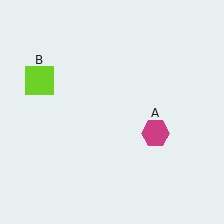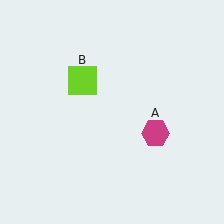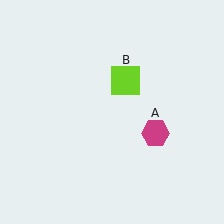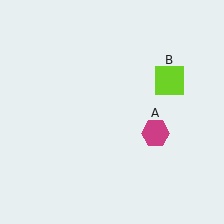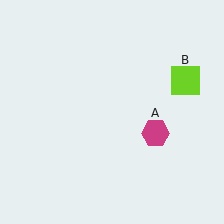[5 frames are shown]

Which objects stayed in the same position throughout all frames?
Magenta hexagon (object A) remained stationary.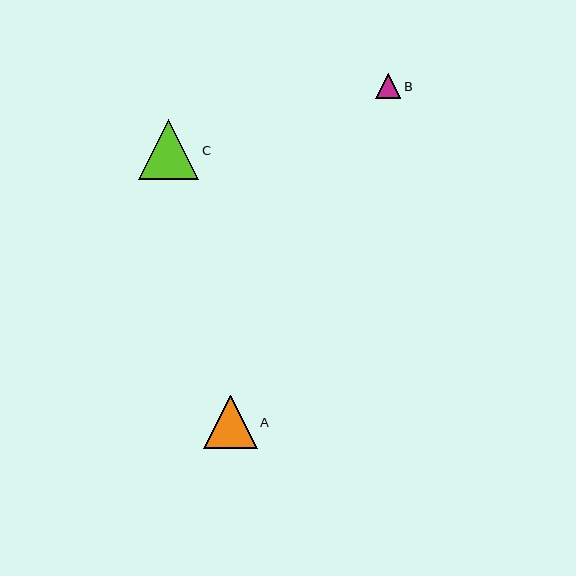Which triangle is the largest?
Triangle C is the largest with a size of approximately 60 pixels.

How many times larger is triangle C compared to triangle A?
Triangle C is approximately 1.1 times the size of triangle A.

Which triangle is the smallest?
Triangle B is the smallest with a size of approximately 25 pixels.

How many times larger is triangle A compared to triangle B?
Triangle A is approximately 2.2 times the size of triangle B.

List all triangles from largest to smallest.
From largest to smallest: C, A, B.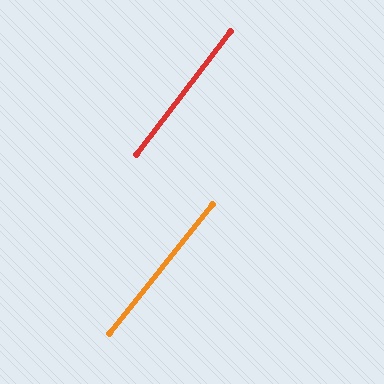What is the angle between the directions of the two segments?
Approximately 1 degree.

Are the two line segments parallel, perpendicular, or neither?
Parallel — their directions differ by only 1.0°.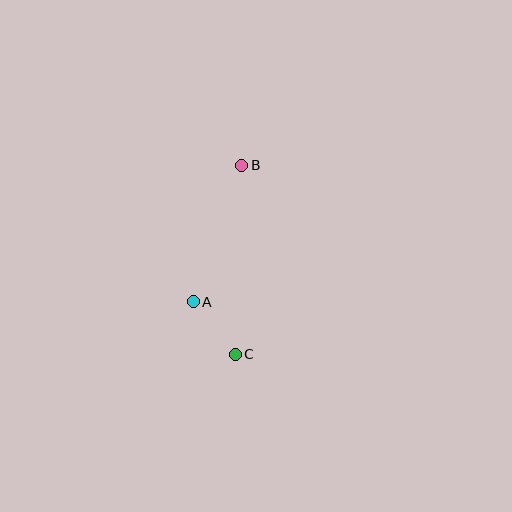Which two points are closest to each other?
Points A and C are closest to each other.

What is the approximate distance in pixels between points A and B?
The distance between A and B is approximately 145 pixels.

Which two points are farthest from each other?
Points B and C are farthest from each other.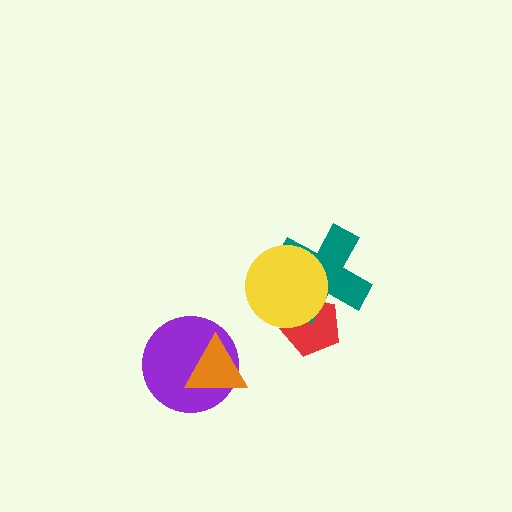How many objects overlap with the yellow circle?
2 objects overlap with the yellow circle.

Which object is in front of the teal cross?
The yellow circle is in front of the teal cross.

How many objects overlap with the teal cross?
2 objects overlap with the teal cross.